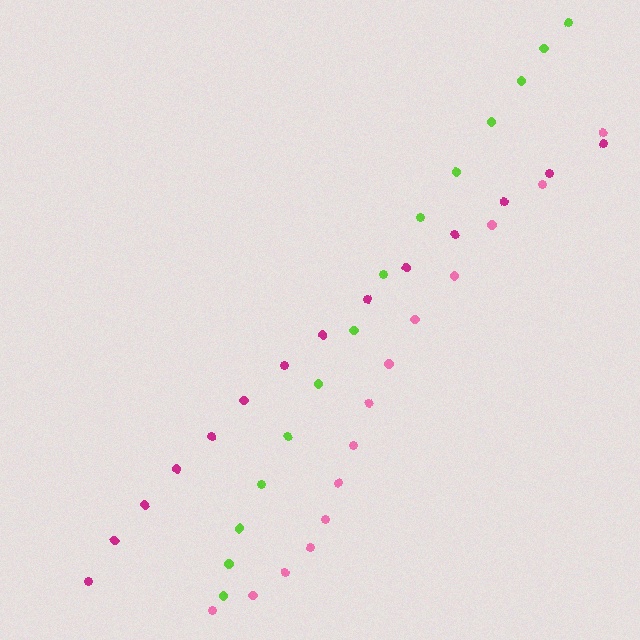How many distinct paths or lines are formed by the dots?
There are 3 distinct paths.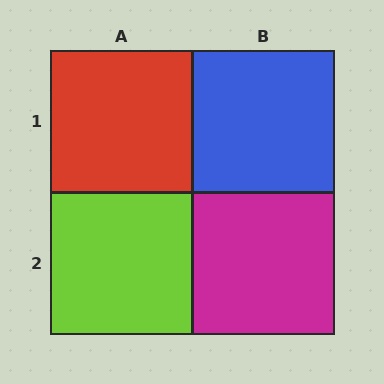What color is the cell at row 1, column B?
Blue.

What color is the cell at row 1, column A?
Red.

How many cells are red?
1 cell is red.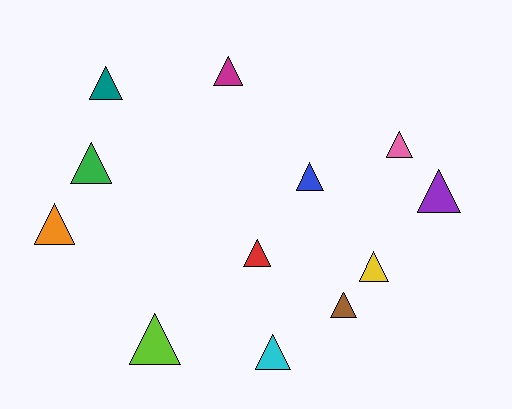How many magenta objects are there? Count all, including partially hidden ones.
There is 1 magenta object.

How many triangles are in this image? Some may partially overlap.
There are 12 triangles.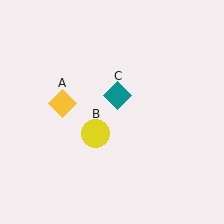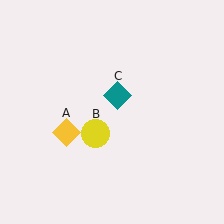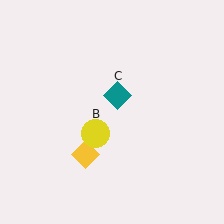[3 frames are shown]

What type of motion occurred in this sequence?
The yellow diamond (object A) rotated counterclockwise around the center of the scene.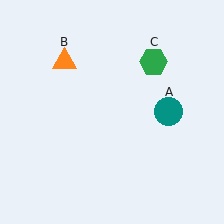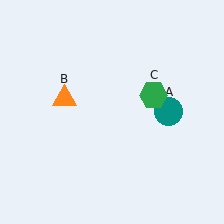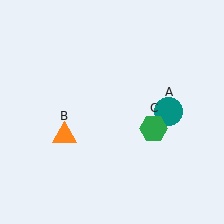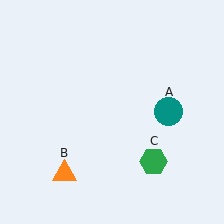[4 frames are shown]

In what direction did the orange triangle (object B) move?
The orange triangle (object B) moved down.